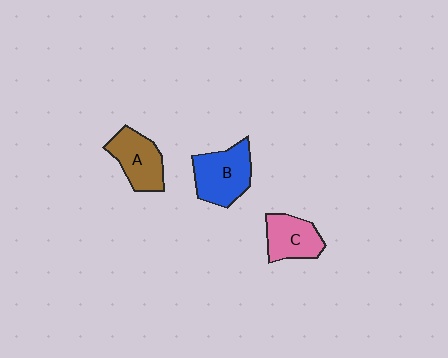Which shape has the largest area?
Shape B (blue).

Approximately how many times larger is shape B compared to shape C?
Approximately 1.3 times.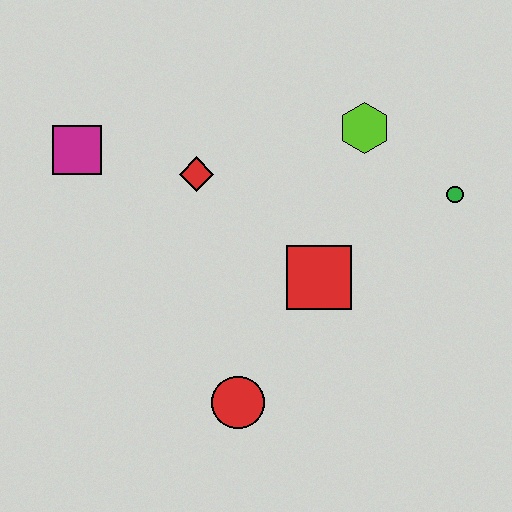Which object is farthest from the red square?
The magenta square is farthest from the red square.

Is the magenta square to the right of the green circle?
No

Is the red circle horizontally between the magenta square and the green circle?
Yes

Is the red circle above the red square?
No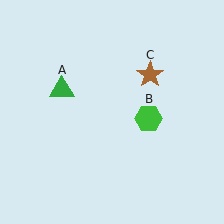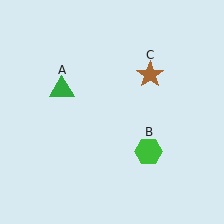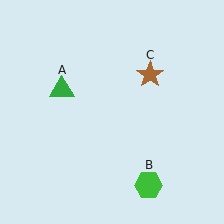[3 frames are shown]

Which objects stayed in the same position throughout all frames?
Green triangle (object A) and brown star (object C) remained stationary.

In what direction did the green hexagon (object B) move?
The green hexagon (object B) moved down.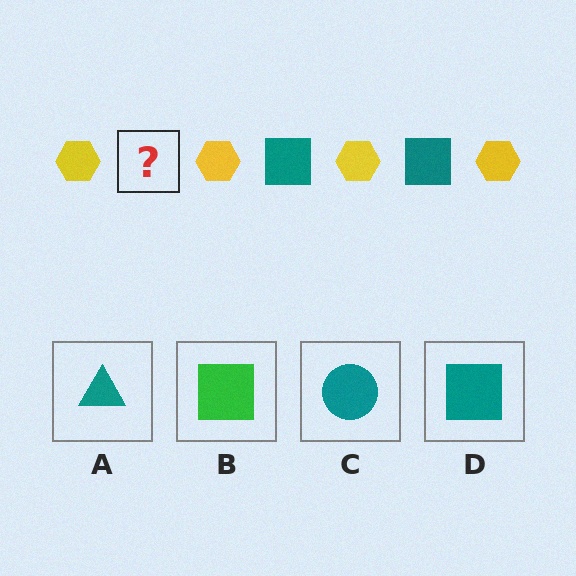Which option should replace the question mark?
Option D.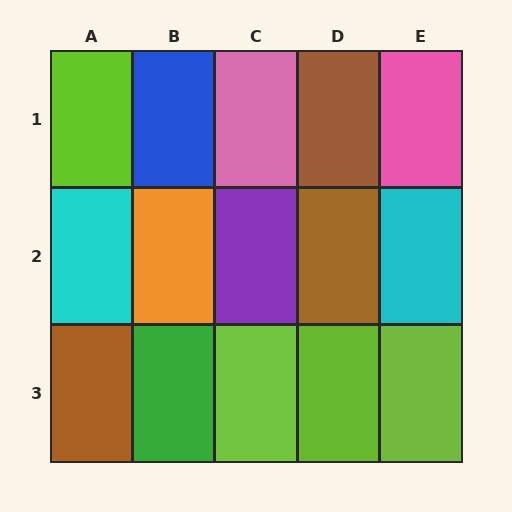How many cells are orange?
1 cell is orange.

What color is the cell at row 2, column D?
Brown.